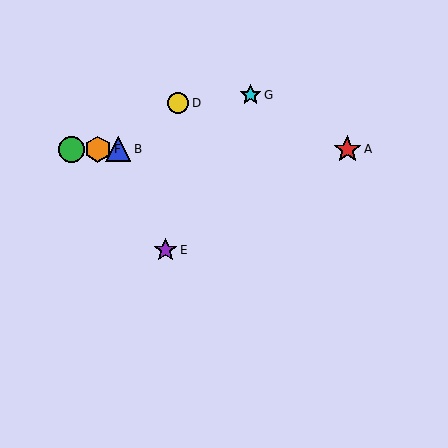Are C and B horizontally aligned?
Yes, both are at y≈149.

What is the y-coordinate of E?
Object E is at y≈250.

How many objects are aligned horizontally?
4 objects (A, B, C, F) are aligned horizontally.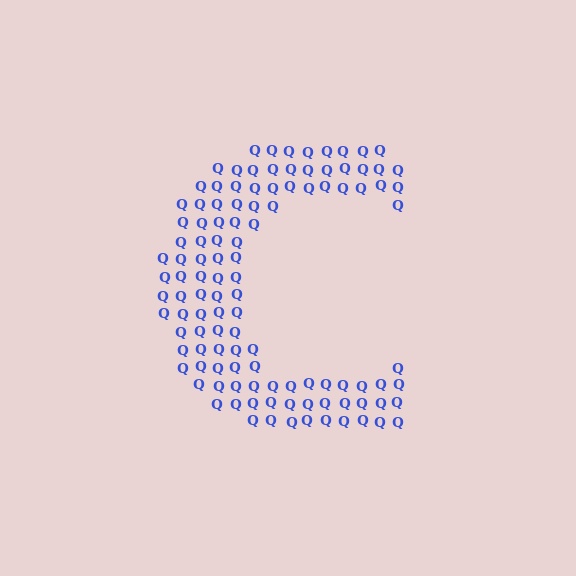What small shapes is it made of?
It is made of small letter Q's.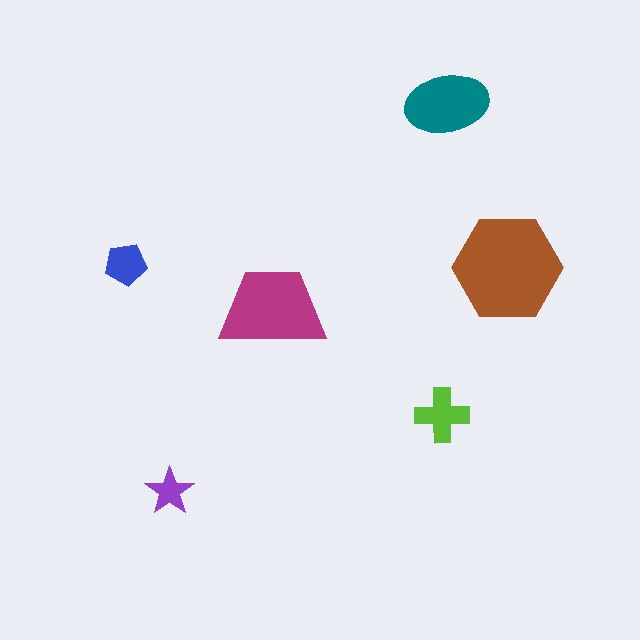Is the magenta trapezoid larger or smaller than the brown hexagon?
Smaller.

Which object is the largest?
The brown hexagon.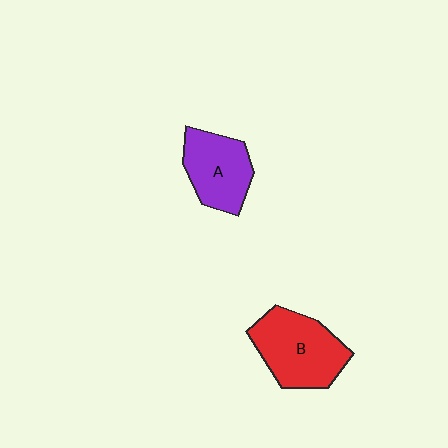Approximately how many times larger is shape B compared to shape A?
Approximately 1.3 times.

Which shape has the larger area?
Shape B (red).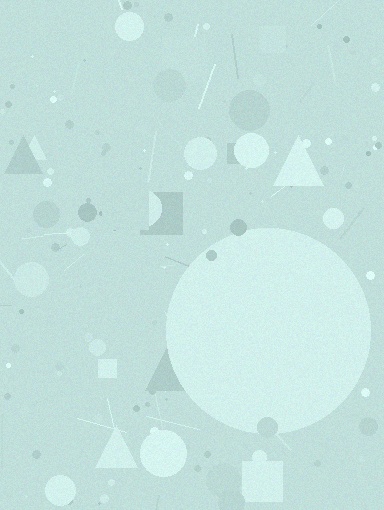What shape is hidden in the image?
A circle is hidden in the image.